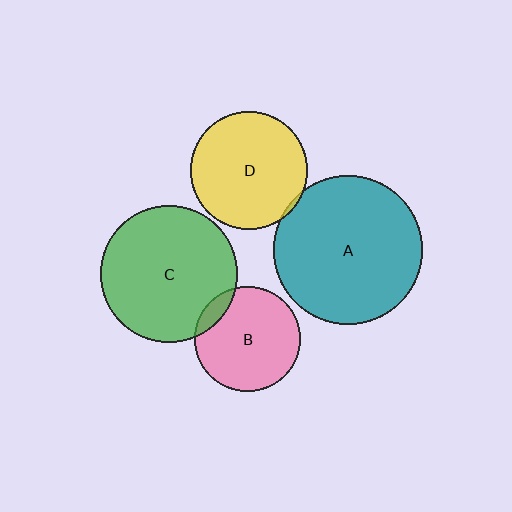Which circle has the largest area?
Circle A (teal).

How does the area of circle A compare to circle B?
Approximately 2.0 times.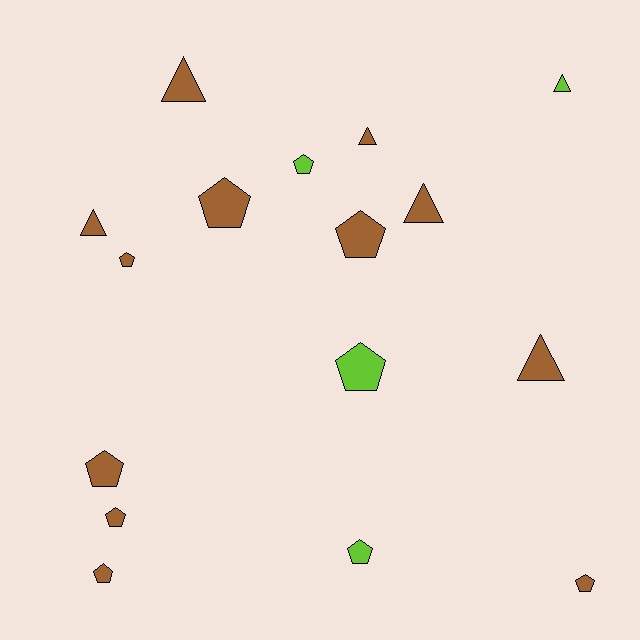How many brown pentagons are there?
There are 7 brown pentagons.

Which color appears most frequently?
Brown, with 12 objects.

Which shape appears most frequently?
Pentagon, with 10 objects.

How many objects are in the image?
There are 16 objects.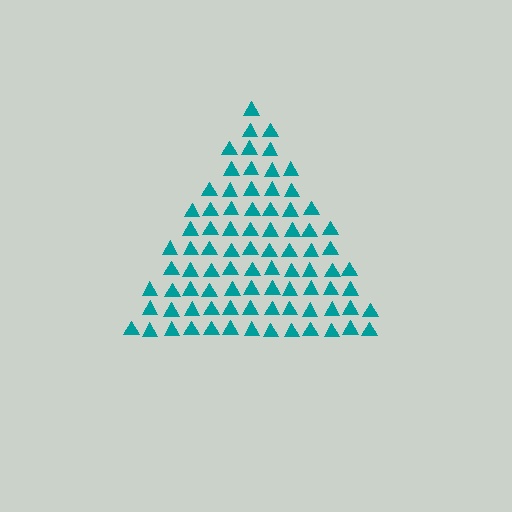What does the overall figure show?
The overall figure shows a triangle.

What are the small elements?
The small elements are triangles.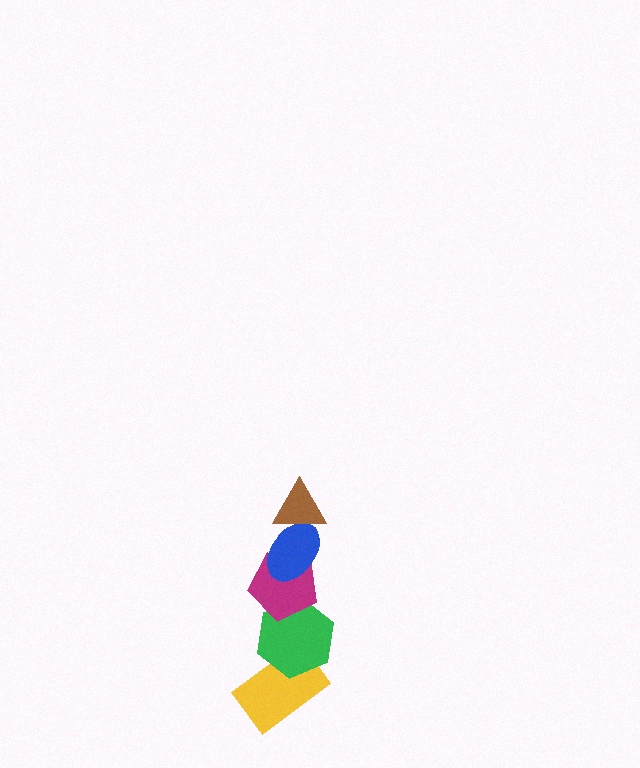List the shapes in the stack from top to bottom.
From top to bottom: the brown triangle, the blue ellipse, the magenta pentagon, the green hexagon, the yellow rectangle.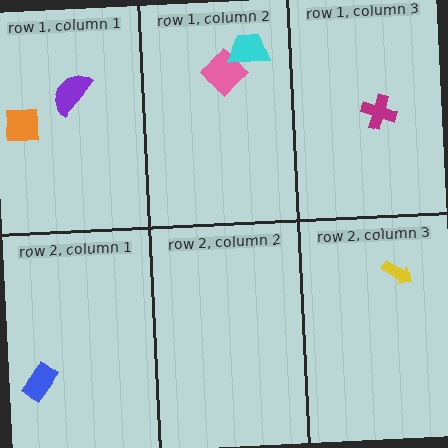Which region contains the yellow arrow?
The row 2, column 3 region.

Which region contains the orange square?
The row 1, column 1 region.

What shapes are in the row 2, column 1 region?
The blue rectangle.